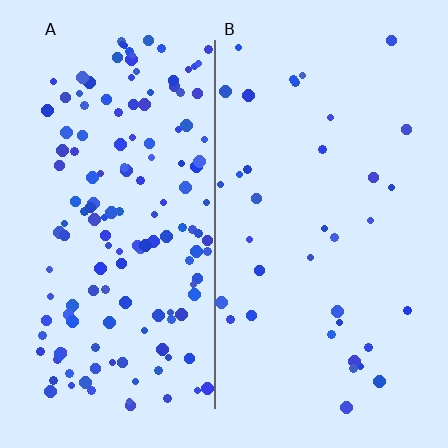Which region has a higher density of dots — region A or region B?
A (the left).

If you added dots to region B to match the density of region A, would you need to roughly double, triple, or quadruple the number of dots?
Approximately quadruple.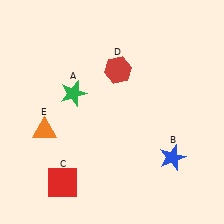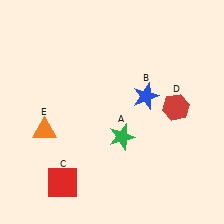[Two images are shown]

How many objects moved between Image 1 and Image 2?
3 objects moved between the two images.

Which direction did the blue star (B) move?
The blue star (B) moved up.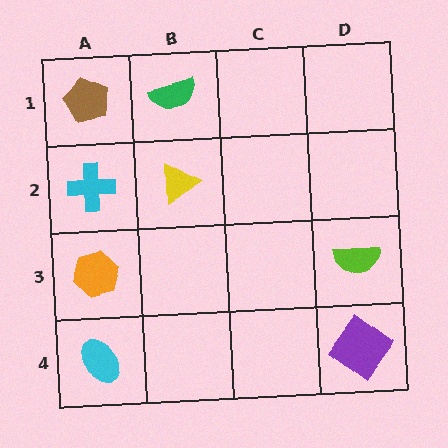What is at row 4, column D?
A purple diamond.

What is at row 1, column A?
A brown pentagon.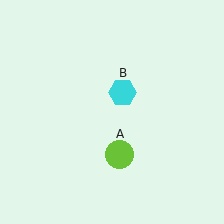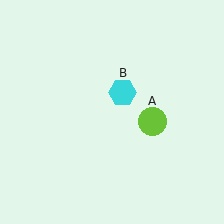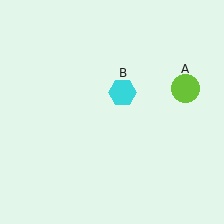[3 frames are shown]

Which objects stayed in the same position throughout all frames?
Cyan hexagon (object B) remained stationary.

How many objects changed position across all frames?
1 object changed position: lime circle (object A).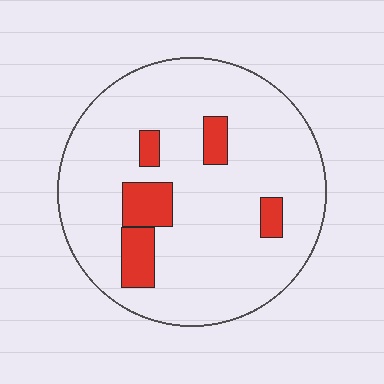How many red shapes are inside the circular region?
5.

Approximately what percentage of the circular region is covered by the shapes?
Approximately 15%.